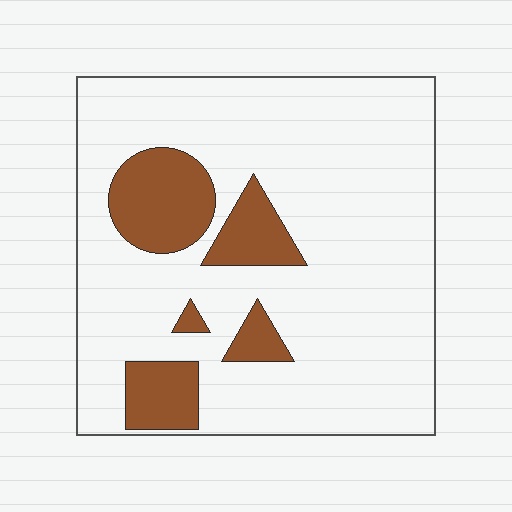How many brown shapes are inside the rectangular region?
5.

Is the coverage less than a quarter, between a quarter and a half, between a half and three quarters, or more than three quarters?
Less than a quarter.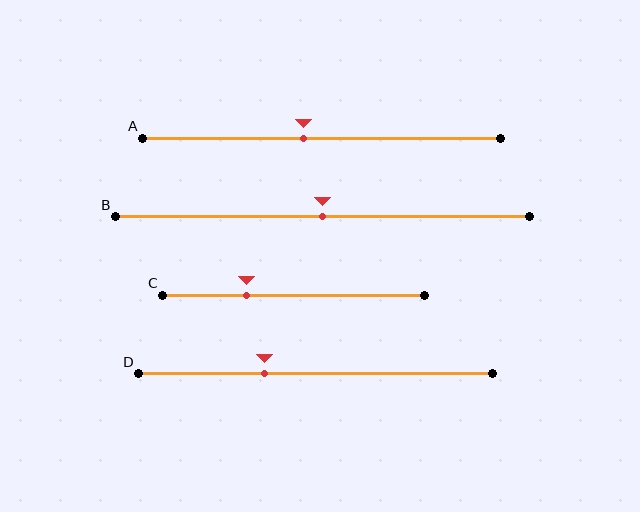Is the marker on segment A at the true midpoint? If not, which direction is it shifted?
No, the marker on segment A is shifted to the left by about 5% of the segment length.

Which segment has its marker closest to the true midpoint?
Segment B has its marker closest to the true midpoint.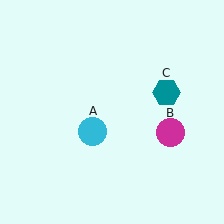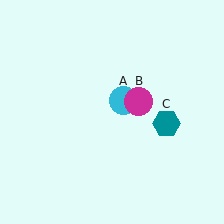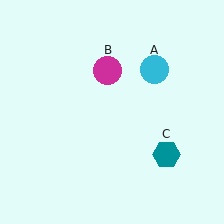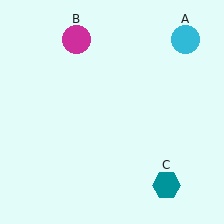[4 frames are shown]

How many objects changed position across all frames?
3 objects changed position: cyan circle (object A), magenta circle (object B), teal hexagon (object C).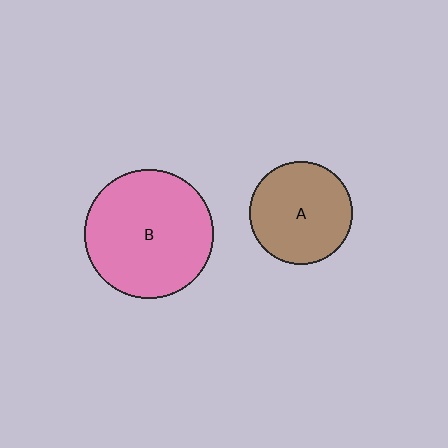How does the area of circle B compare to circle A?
Approximately 1.6 times.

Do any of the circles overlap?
No, none of the circles overlap.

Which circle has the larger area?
Circle B (pink).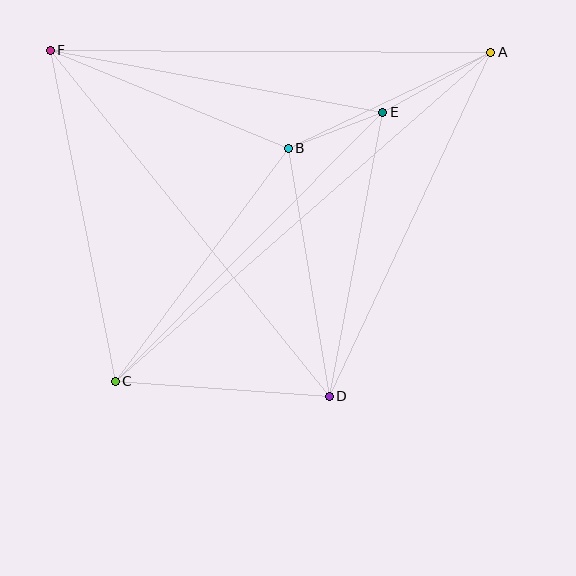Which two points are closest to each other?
Points B and E are closest to each other.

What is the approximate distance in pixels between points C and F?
The distance between C and F is approximately 337 pixels.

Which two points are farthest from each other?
Points A and C are farthest from each other.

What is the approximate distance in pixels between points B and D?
The distance between B and D is approximately 251 pixels.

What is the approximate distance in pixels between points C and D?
The distance between C and D is approximately 214 pixels.